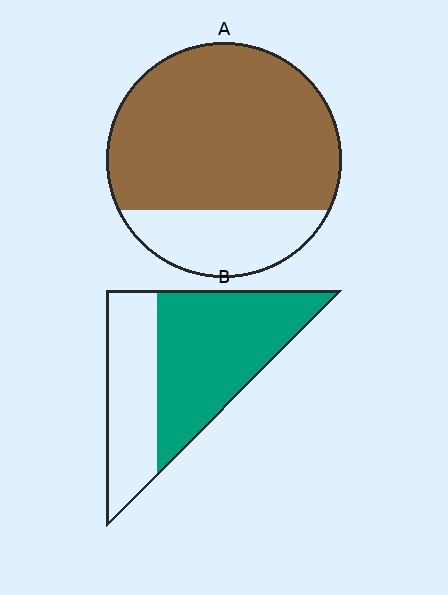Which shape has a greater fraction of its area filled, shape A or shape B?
Shape A.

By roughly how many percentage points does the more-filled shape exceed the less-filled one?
By roughly 15 percentage points (A over B).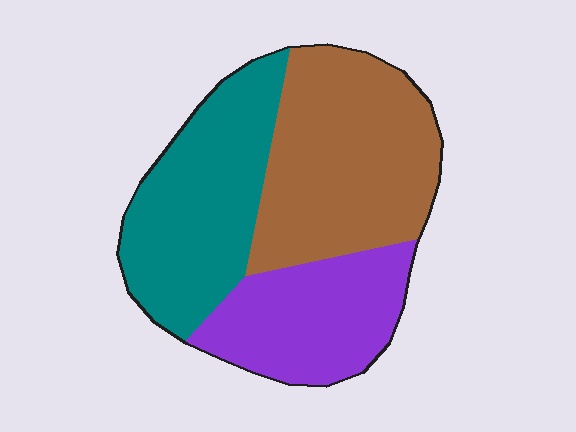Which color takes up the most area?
Brown, at roughly 40%.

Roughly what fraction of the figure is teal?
Teal takes up about one third (1/3) of the figure.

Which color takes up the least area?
Purple, at roughly 25%.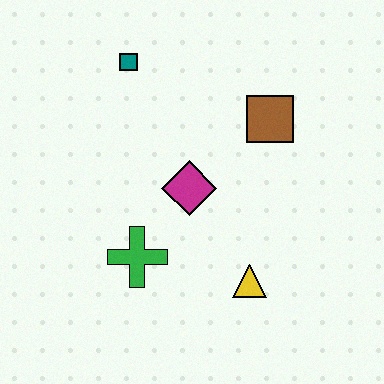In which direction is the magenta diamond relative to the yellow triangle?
The magenta diamond is above the yellow triangle.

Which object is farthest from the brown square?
The green cross is farthest from the brown square.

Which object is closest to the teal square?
The magenta diamond is closest to the teal square.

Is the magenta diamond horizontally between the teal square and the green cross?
No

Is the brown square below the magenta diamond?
No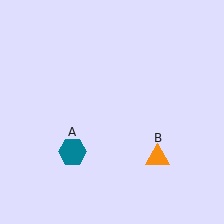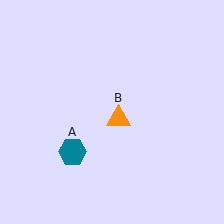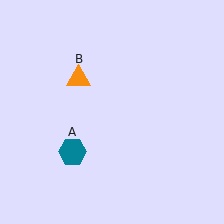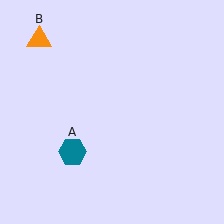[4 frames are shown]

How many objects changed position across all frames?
1 object changed position: orange triangle (object B).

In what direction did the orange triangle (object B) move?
The orange triangle (object B) moved up and to the left.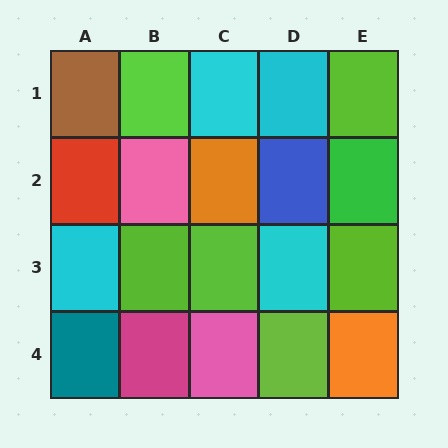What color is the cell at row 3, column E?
Lime.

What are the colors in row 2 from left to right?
Red, pink, orange, blue, green.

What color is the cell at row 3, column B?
Lime.